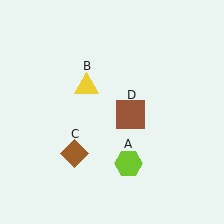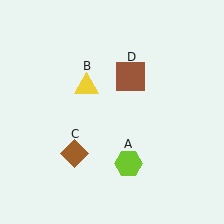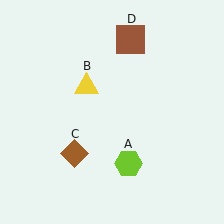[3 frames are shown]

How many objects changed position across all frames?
1 object changed position: brown square (object D).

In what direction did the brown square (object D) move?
The brown square (object D) moved up.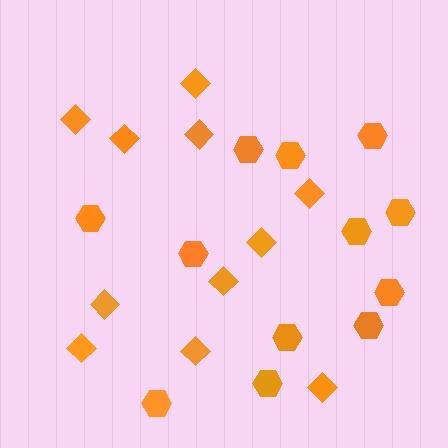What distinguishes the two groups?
There are 2 groups: one group of diamonds (11) and one group of hexagons (12).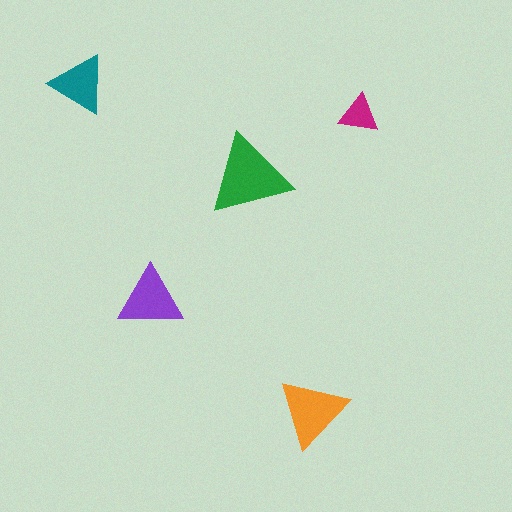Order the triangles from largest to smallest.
the green one, the orange one, the purple one, the teal one, the magenta one.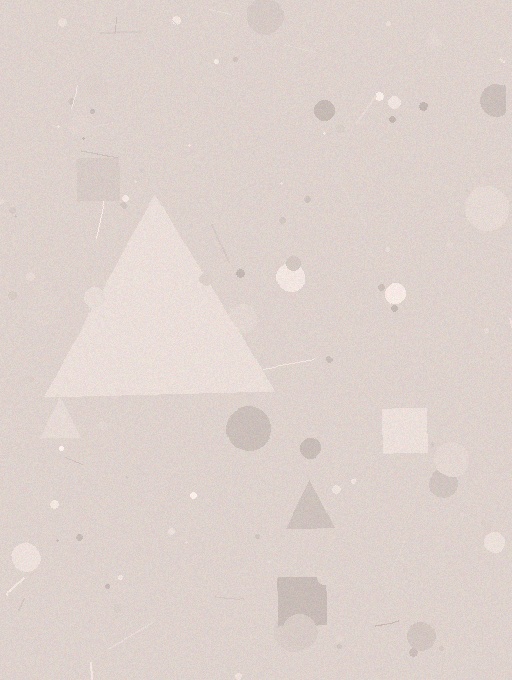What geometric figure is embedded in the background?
A triangle is embedded in the background.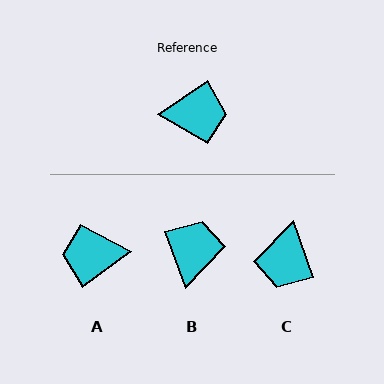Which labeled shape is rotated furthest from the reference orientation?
A, about 177 degrees away.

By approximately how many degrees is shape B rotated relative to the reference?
Approximately 76 degrees counter-clockwise.